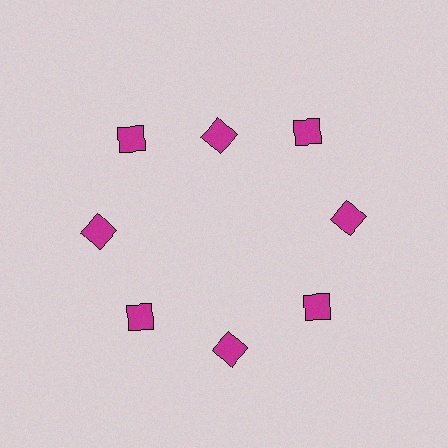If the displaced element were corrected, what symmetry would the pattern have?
It would have 8-fold rotational symmetry — the pattern would map onto itself every 45 degrees.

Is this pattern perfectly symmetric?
No. The 8 magenta squares are arranged in a ring, but one element near the 12 o'clock position is pulled inward toward the center, breaking the 8-fold rotational symmetry.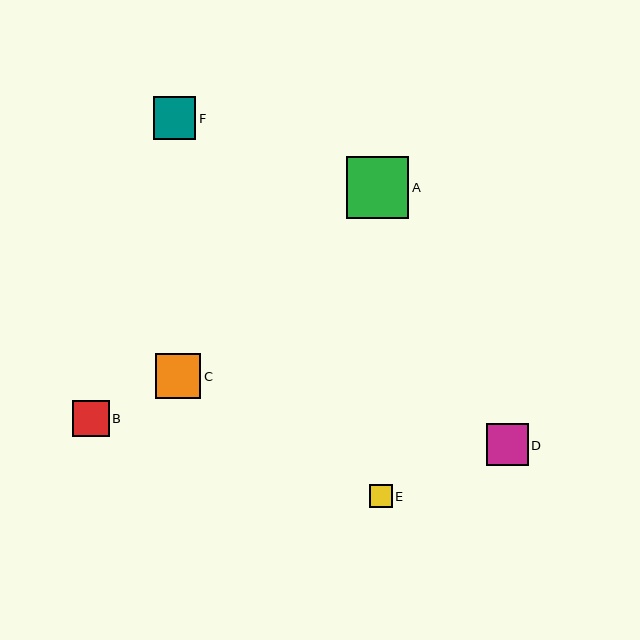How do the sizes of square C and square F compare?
Square C and square F are approximately the same size.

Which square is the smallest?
Square E is the smallest with a size of approximately 23 pixels.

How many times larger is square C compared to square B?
Square C is approximately 1.3 times the size of square B.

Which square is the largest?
Square A is the largest with a size of approximately 62 pixels.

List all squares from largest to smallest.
From largest to smallest: A, C, F, D, B, E.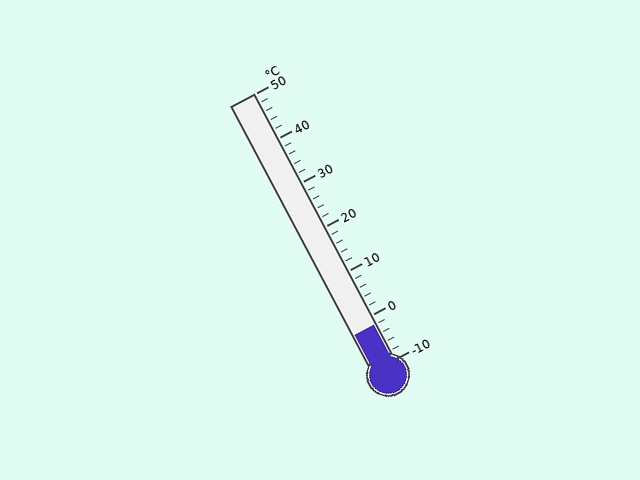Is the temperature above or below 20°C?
The temperature is below 20°C.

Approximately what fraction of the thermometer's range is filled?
The thermometer is filled to approximately 15% of its range.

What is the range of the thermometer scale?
The thermometer scale ranges from -10°C to 50°C.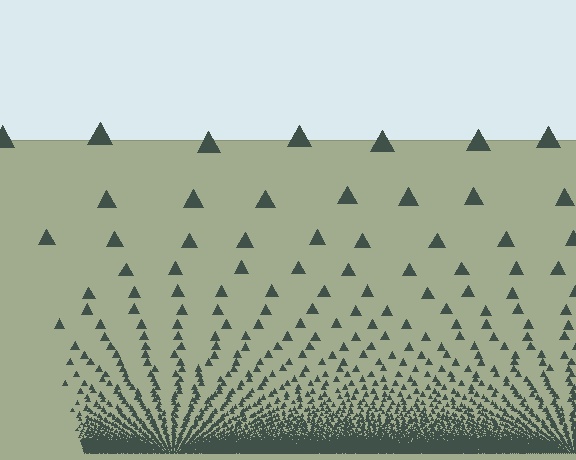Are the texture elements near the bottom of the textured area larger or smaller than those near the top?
Smaller. The gradient is inverted — elements near the bottom are smaller and denser.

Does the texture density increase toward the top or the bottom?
Density increases toward the bottom.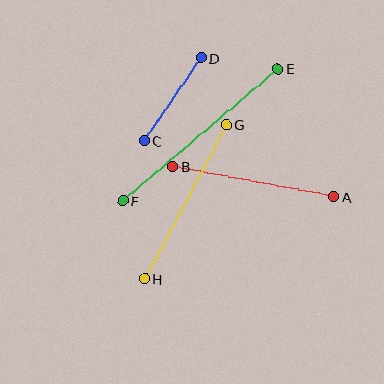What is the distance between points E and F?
The distance is approximately 204 pixels.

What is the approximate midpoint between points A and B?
The midpoint is at approximately (253, 182) pixels.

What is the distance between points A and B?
The distance is approximately 163 pixels.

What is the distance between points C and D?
The distance is approximately 100 pixels.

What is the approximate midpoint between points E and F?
The midpoint is at approximately (200, 135) pixels.